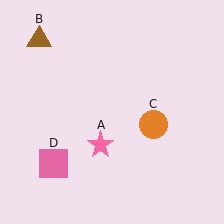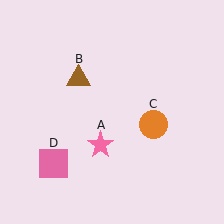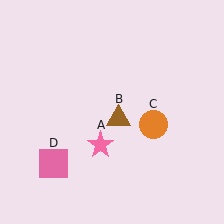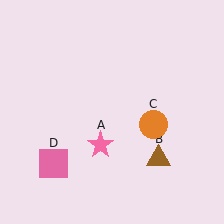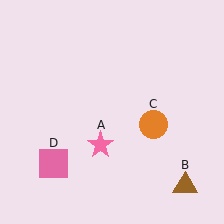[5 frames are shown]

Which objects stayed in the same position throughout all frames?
Pink star (object A) and orange circle (object C) and pink square (object D) remained stationary.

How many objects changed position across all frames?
1 object changed position: brown triangle (object B).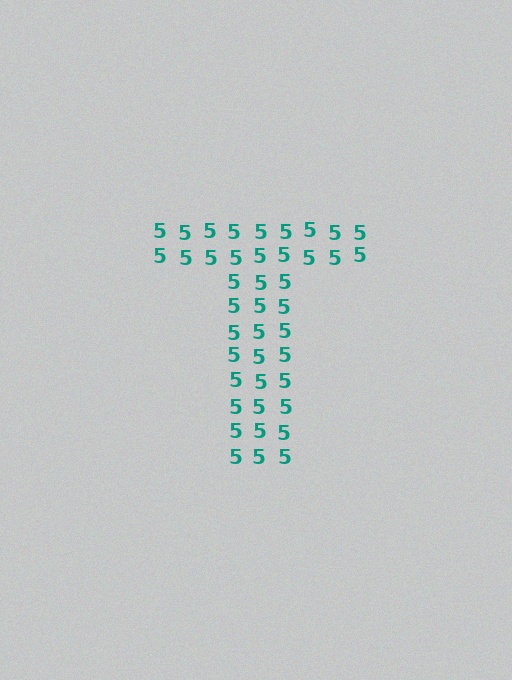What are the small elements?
The small elements are digit 5's.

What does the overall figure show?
The overall figure shows the letter T.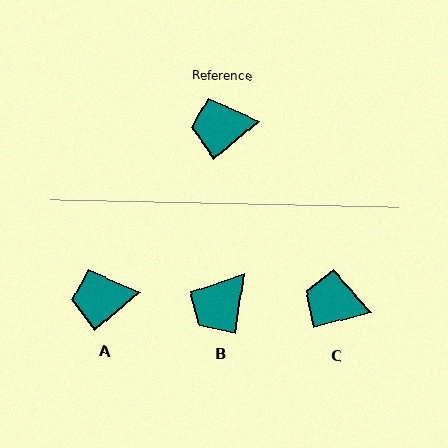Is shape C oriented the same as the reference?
No, it is off by about 24 degrees.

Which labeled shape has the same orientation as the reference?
A.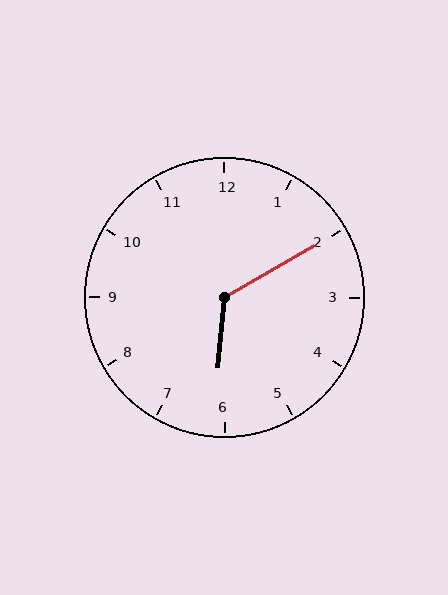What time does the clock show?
6:10.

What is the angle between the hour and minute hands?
Approximately 125 degrees.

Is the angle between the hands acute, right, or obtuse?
It is obtuse.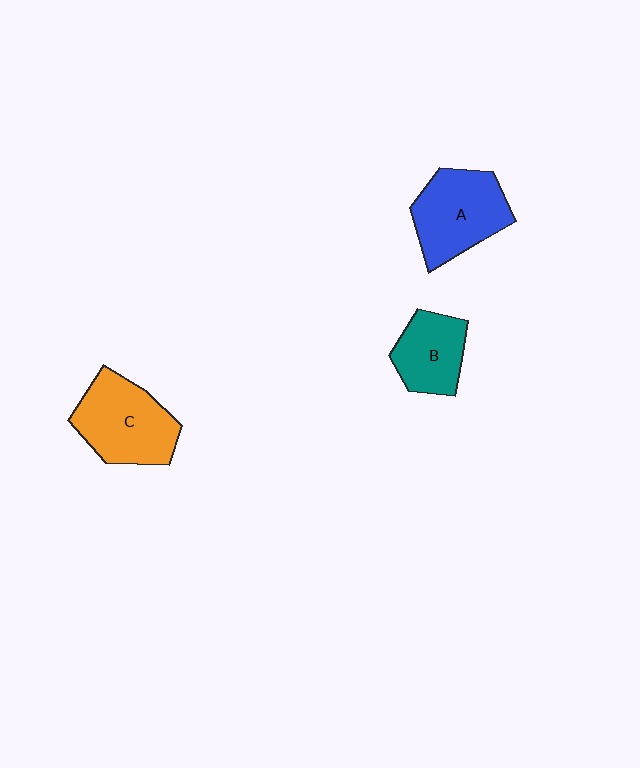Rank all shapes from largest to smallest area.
From largest to smallest: C (orange), A (blue), B (teal).